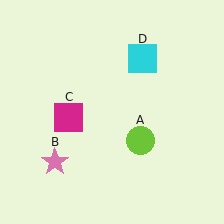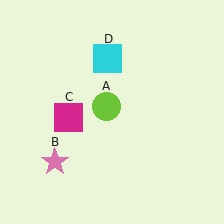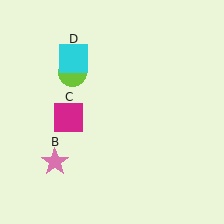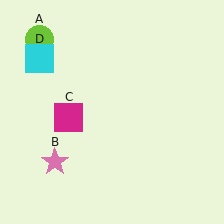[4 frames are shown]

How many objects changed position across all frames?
2 objects changed position: lime circle (object A), cyan square (object D).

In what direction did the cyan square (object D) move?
The cyan square (object D) moved left.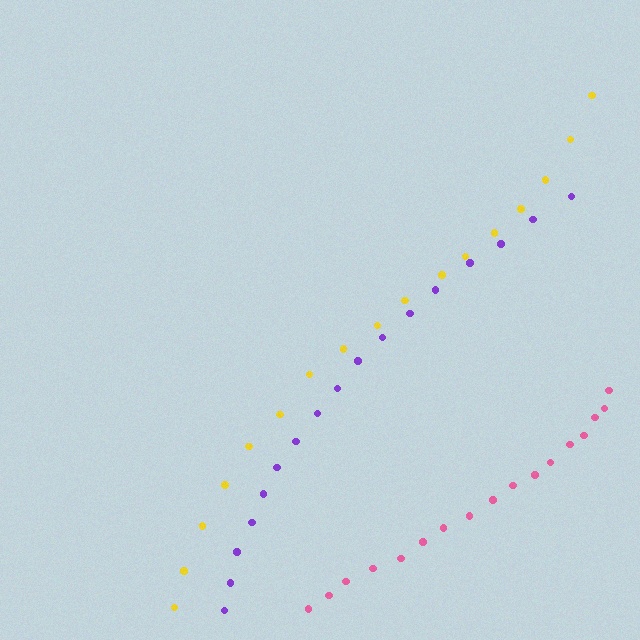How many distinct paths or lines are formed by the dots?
There are 3 distinct paths.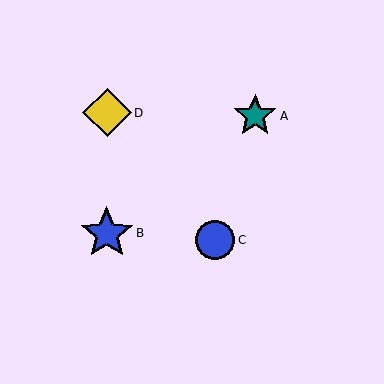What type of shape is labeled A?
Shape A is a teal star.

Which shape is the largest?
The blue star (labeled B) is the largest.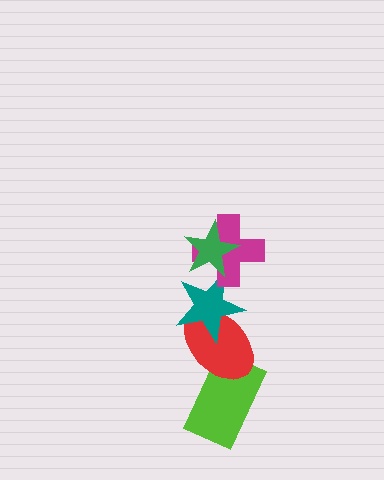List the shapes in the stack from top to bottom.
From top to bottom: the green star, the magenta cross, the teal star, the red ellipse, the lime rectangle.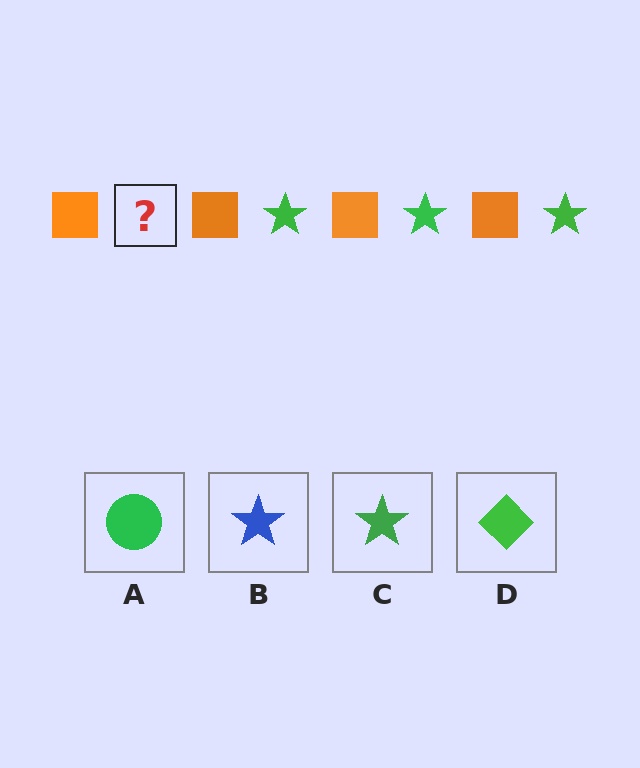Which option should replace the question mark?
Option C.